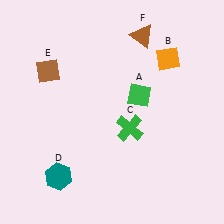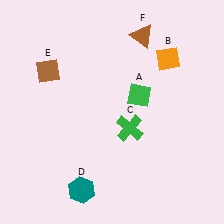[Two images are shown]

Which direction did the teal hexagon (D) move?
The teal hexagon (D) moved right.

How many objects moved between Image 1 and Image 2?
1 object moved between the two images.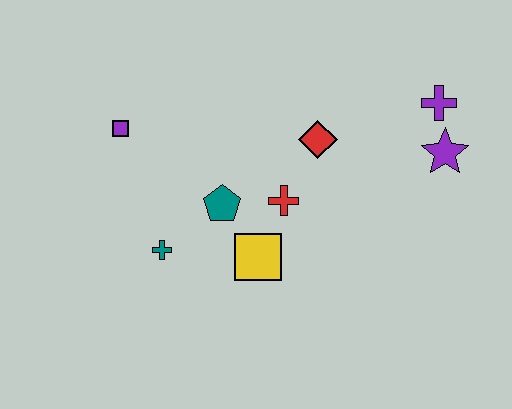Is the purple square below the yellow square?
No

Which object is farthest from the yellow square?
The purple cross is farthest from the yellow square.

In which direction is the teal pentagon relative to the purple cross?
The teal pentagon is to the left of the purple cross.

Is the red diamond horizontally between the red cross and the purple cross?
Yes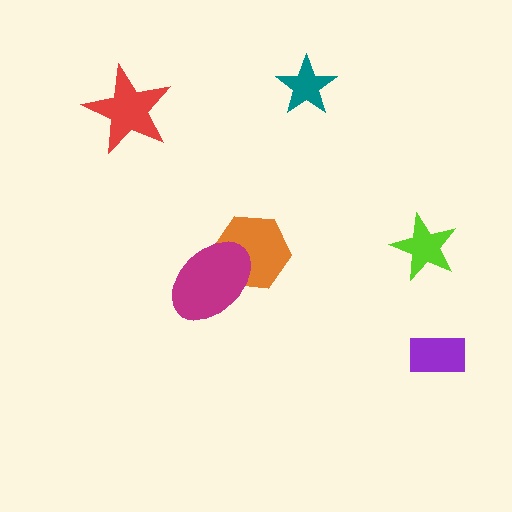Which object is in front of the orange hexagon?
The magenta ellipse is in front of the orange hexagon.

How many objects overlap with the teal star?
0 objects overlap with the teal star.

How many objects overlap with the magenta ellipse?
1 object overlaps with the magenta ellipse.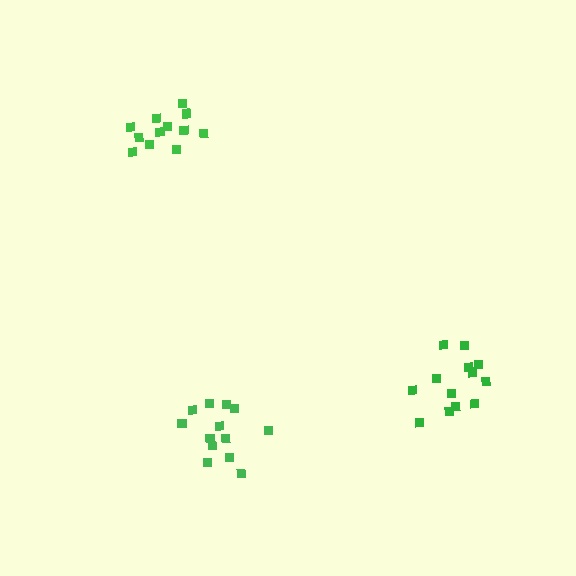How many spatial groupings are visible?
There are 3 spatial groupings.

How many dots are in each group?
Group 1: 13 dots, Group 2: 12 dots, Group 3: 13 dots (38 total).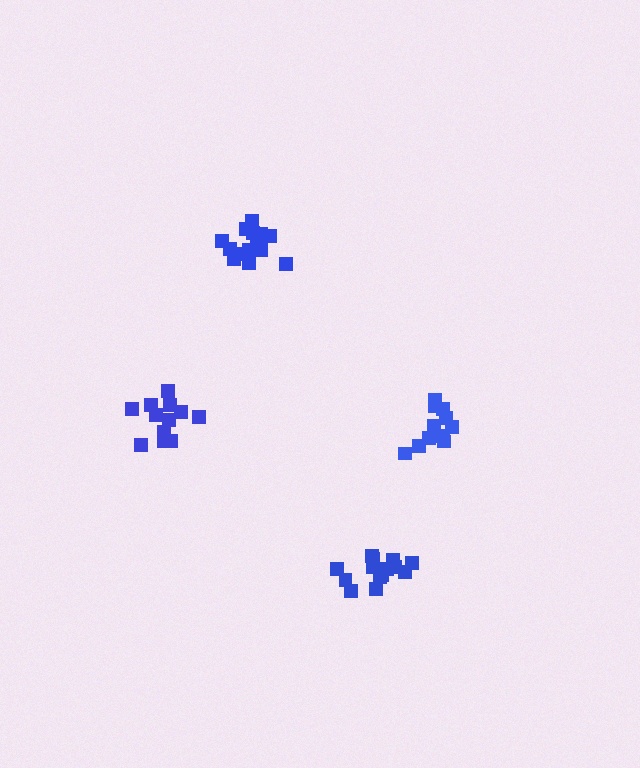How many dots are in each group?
Group 1: 14 dots, Group 2: 15 dots, Group 3: 11 dots, Group 4: 12 dots (52 total).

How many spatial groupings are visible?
There are 4 spatial groupings.